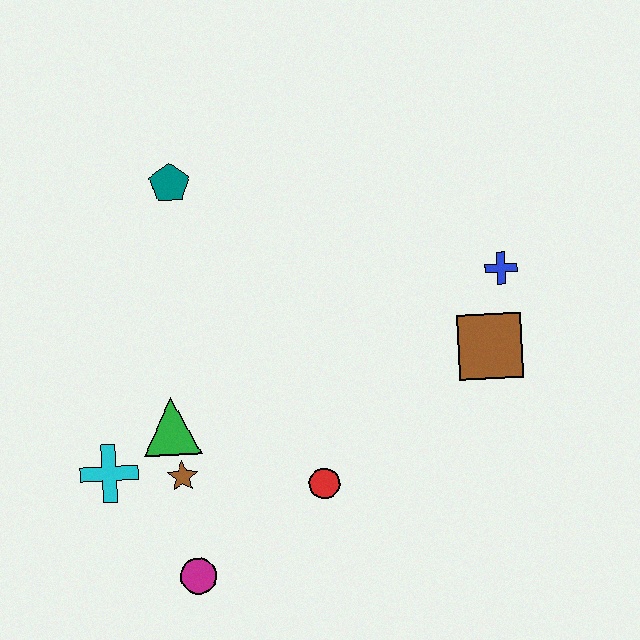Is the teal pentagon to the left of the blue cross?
Yes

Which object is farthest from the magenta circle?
The blue cross is farthest from the magenta circle.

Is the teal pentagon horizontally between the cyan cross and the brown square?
Yes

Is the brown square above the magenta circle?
Yes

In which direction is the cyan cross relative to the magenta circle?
The cyan cross is above the magenta circle.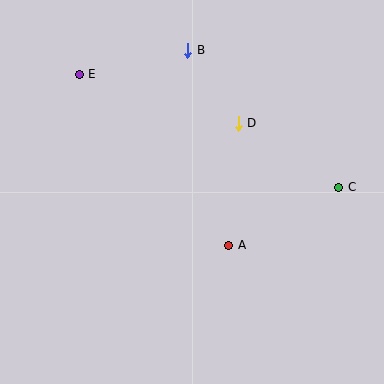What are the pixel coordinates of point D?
Point D is at (238, 123).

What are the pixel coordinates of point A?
Point A is at (229, 245).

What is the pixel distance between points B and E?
The distance between B and E is 111 pixels.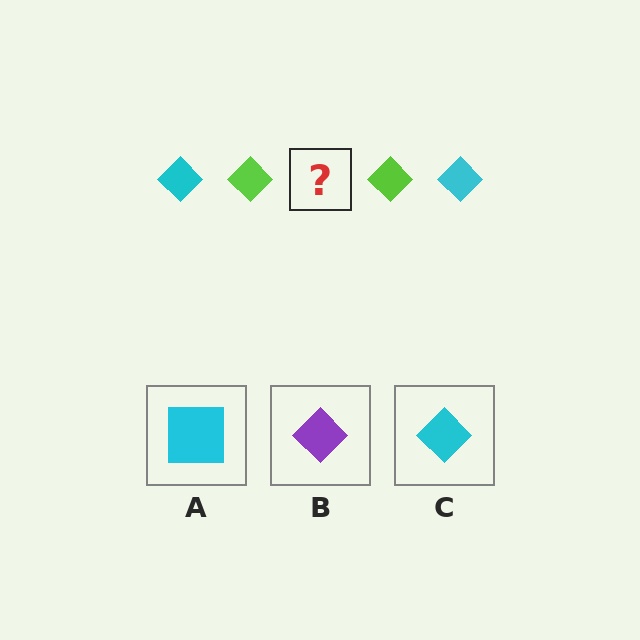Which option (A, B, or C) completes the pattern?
C.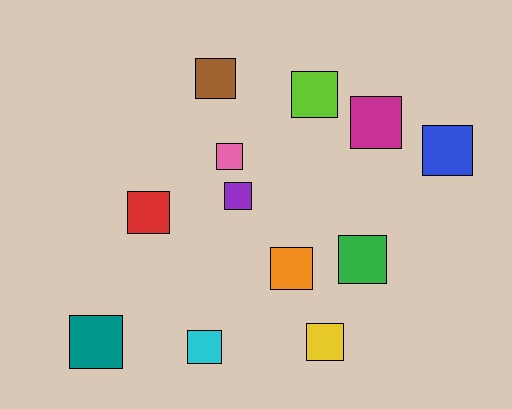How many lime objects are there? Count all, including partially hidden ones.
There is 1 lime object.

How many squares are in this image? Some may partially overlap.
There are 12 squares.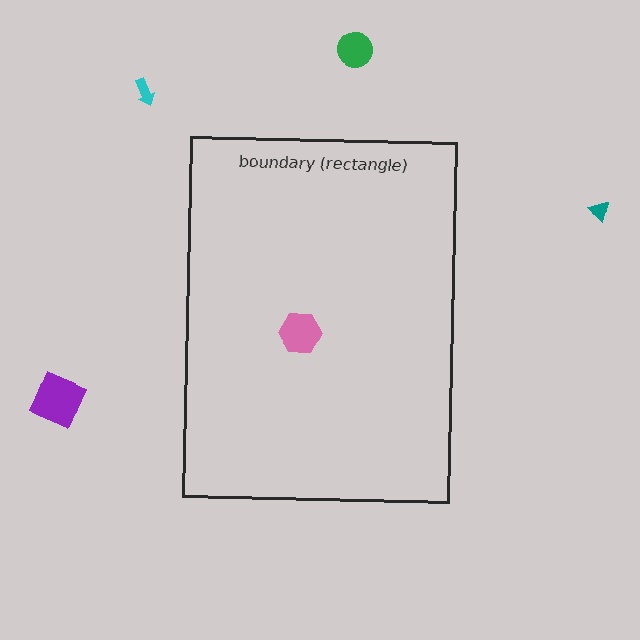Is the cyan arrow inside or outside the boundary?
Outside.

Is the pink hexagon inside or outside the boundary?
Inside.